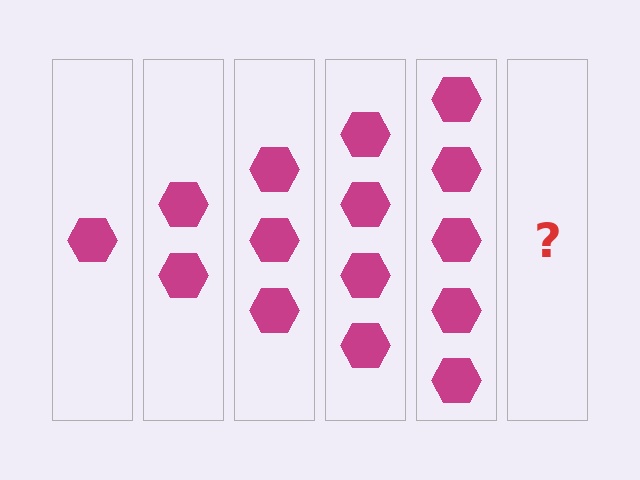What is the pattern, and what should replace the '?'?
The pattern is that each step adds one more hexagon. The '?' should be 6 hexagons.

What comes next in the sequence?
The next element should be 6 hexagons.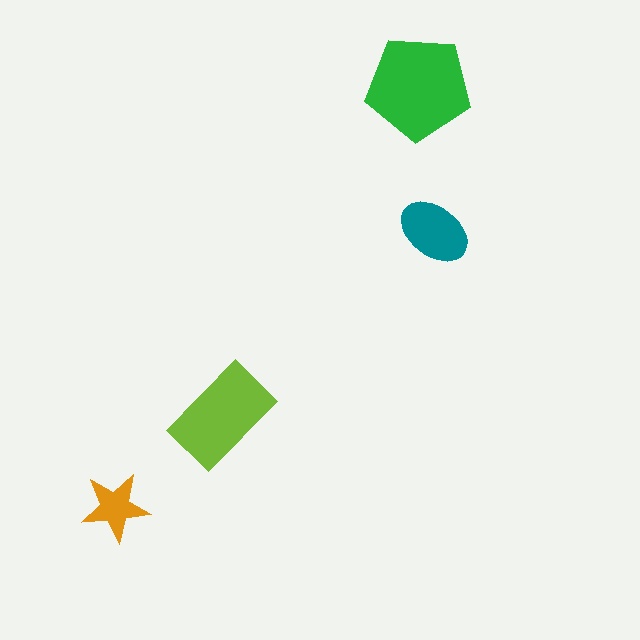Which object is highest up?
The green pentagon is topmost.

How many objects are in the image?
There are 4 objects in the image.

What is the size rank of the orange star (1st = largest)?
4th.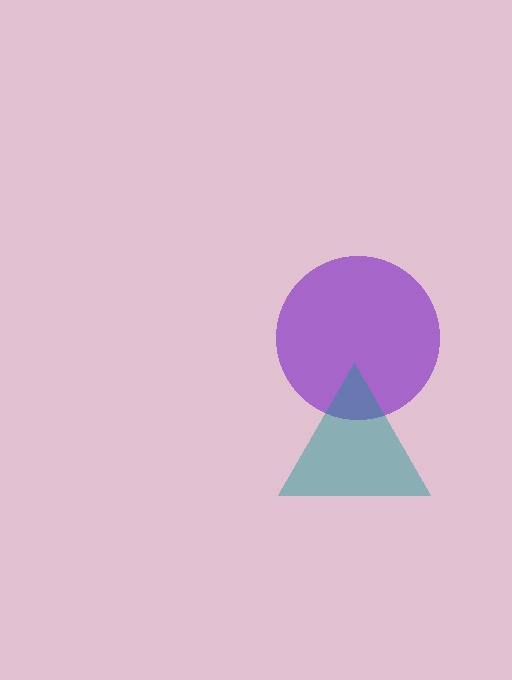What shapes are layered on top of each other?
The layered shapes are: a purple circle, a teal triangle.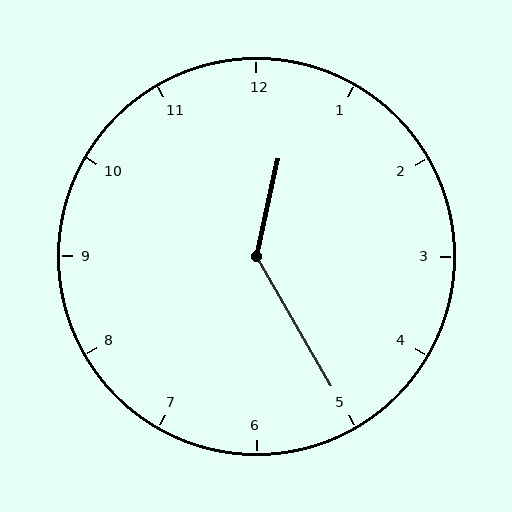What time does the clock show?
12:25.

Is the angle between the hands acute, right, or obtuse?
It is obtuse.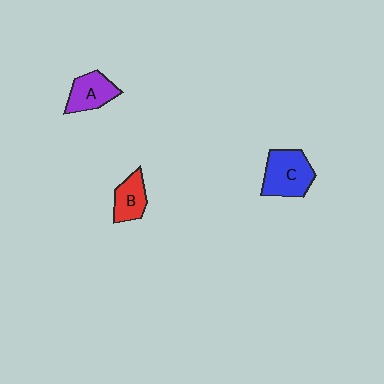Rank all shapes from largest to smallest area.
From largest to smallest: C (blue), A (purple), B (red).